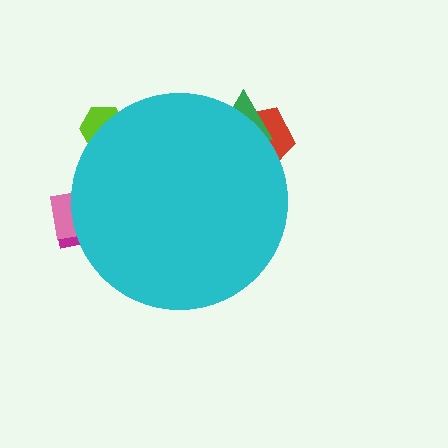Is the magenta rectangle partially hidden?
Yes, the magenta rectangle is partially hidden behind the cyan circle.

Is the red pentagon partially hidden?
Yes, the red pentagon is partially hidden behind the cyan circle.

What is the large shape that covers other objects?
A cyan circle.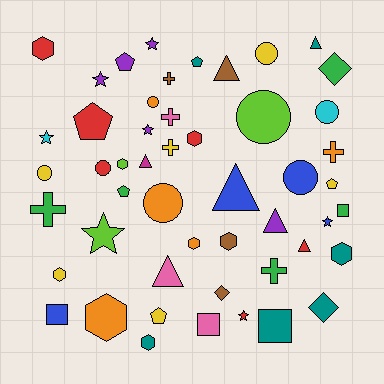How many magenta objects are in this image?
There is 1 magenta object.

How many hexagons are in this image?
There are 9 hexagons.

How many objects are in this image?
There are 50 objects.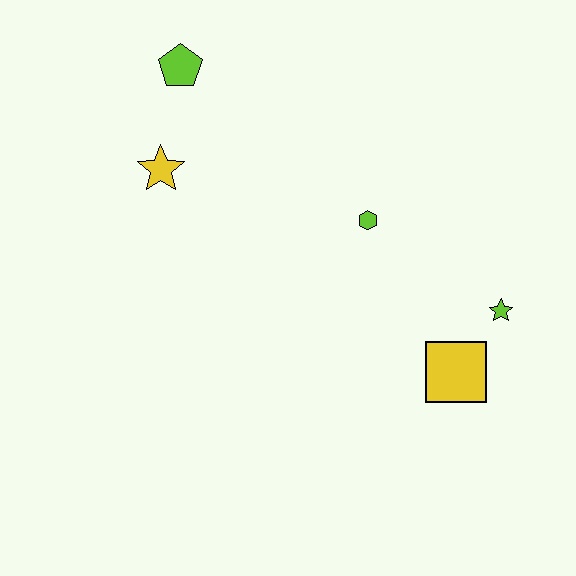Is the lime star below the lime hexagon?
Yes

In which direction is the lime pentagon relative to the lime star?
The lime pentagon is to the left of the lime star.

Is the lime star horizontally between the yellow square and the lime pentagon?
No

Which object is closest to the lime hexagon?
The lime star is closest to the lime hexagon.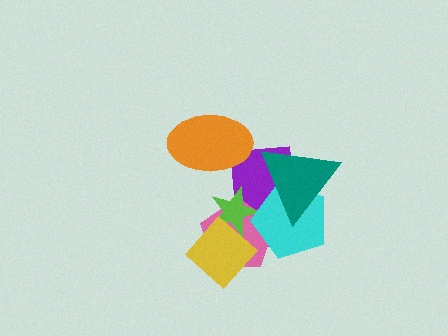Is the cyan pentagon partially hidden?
Yes, it is partially covered by another shape.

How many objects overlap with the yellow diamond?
3 objects overlap with the yellow diamond.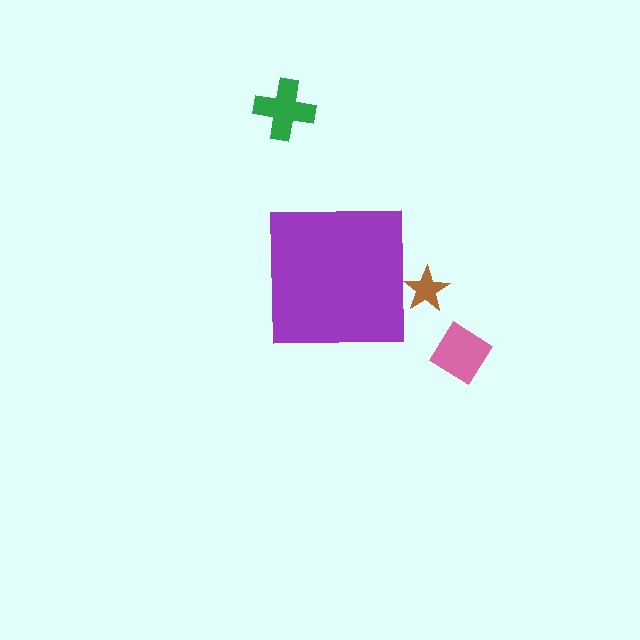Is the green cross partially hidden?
No, the green cross is fully visible.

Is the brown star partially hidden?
Yes, the brown star is partially hidden behind the purple square.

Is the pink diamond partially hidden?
No, the pink diamond is fully visible.